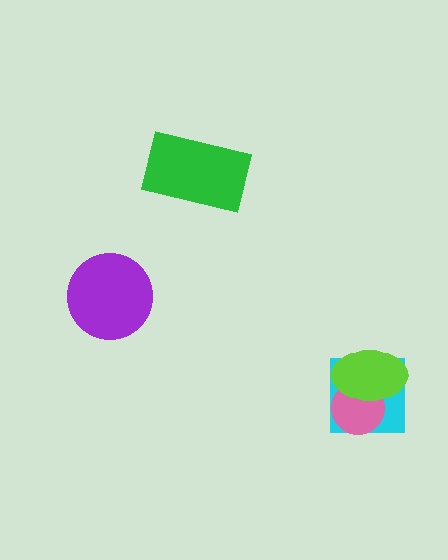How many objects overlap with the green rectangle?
0 objects overlap with the green rectangle.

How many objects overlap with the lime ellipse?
2 objects overlap with the lime ellipse.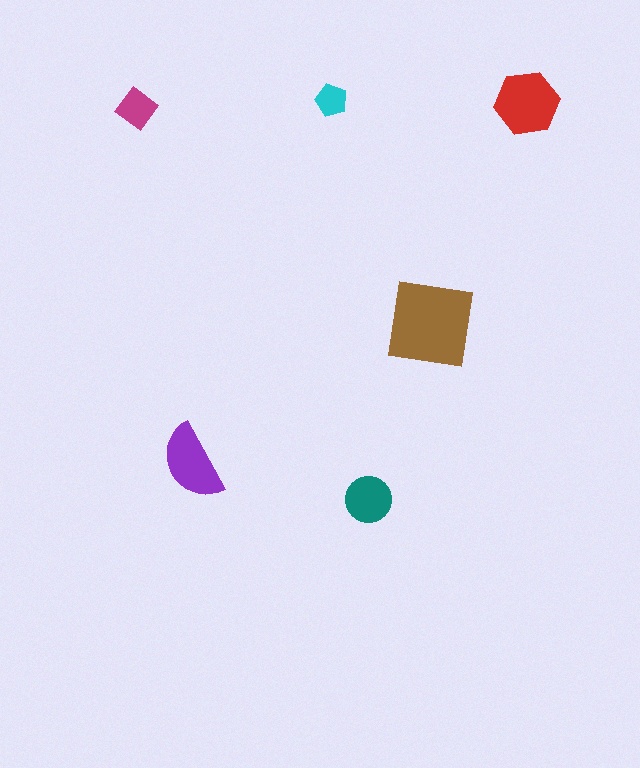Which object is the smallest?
The cyan pentagon.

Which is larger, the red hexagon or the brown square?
The brown square.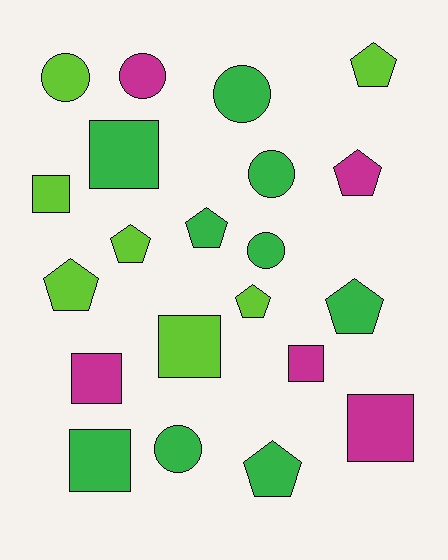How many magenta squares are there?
There are 3 magenta squares.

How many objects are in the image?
There are 21 objects.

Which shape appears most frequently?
Pentagon, with 8 objects.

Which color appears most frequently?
Green, with 9 objects.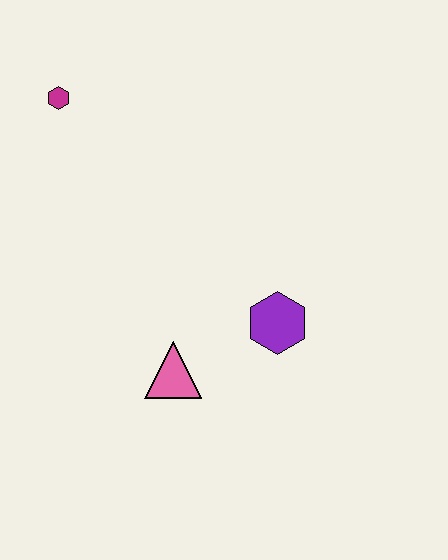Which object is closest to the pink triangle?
The purple hexagon is closest to the pink triangle.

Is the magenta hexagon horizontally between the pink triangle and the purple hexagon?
No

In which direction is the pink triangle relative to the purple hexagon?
The pink triangle is to the left of the purple hexagon.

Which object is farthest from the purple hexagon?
The magenta hexagon is farthest from the purple hexagon.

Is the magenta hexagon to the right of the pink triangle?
No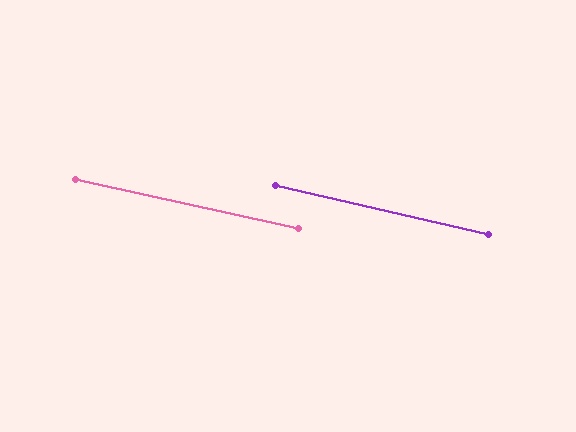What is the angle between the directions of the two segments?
Approximately 0 degrees.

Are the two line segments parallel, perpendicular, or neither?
Parallel — their directions differ by only 0.4°.